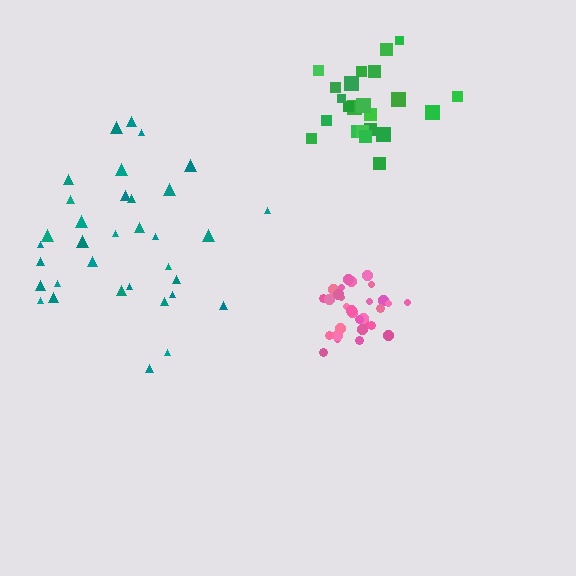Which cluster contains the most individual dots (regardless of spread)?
Teal (34).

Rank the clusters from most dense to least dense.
pink, green, teal.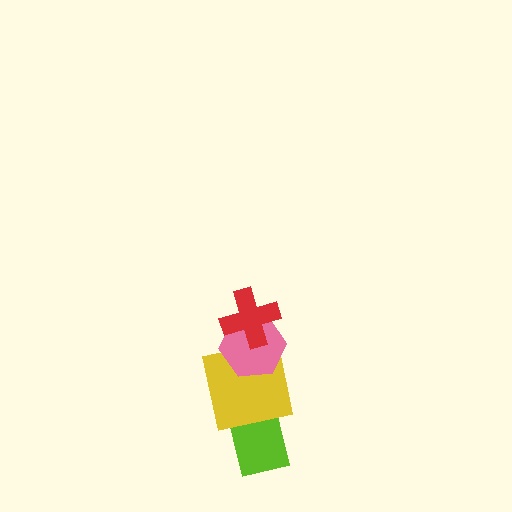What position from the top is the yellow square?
The yellow square is 3rd from the top.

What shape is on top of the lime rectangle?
The yellow square is on top of the lime rectangle.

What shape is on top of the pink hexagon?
The red cross is on top of the pink hexagon.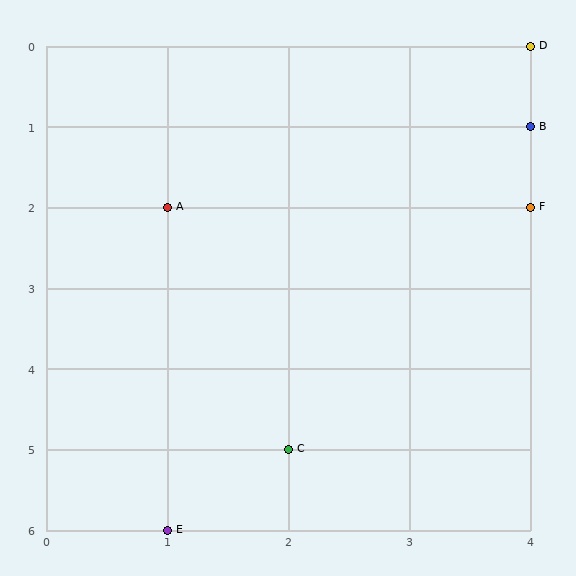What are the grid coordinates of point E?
Point E is at grid coordinates (1, 6).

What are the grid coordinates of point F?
Point F is at grid coordinates (4, 2).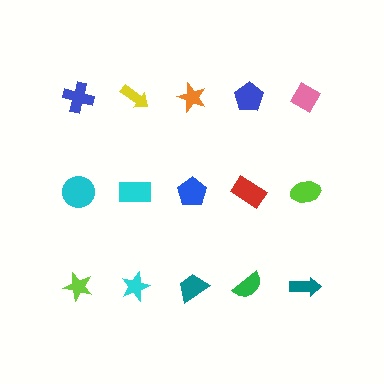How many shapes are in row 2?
5 shapes.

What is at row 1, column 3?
An orange star.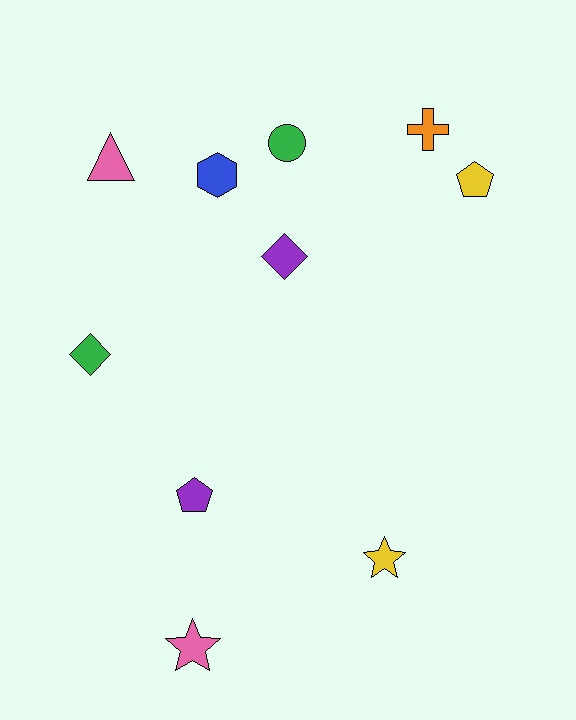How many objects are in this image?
There are 10 objects.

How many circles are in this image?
There is 1 circle.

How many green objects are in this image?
There are 2 green objects.